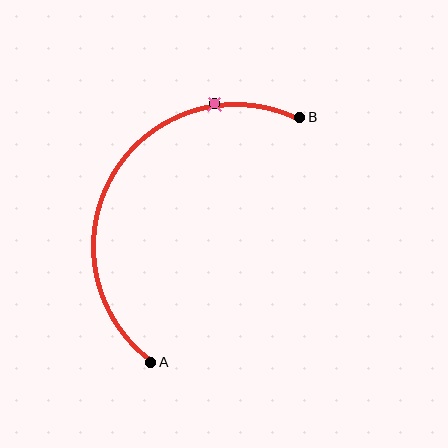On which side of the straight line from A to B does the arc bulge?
The arc bulges to the left of the straight line connecting A and B.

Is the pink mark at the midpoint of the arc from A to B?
No. The pink mark lies on the arc but is closer to endpoint B. The arc midpoint would be at the point on the curve equidistant along the arc from both A and B.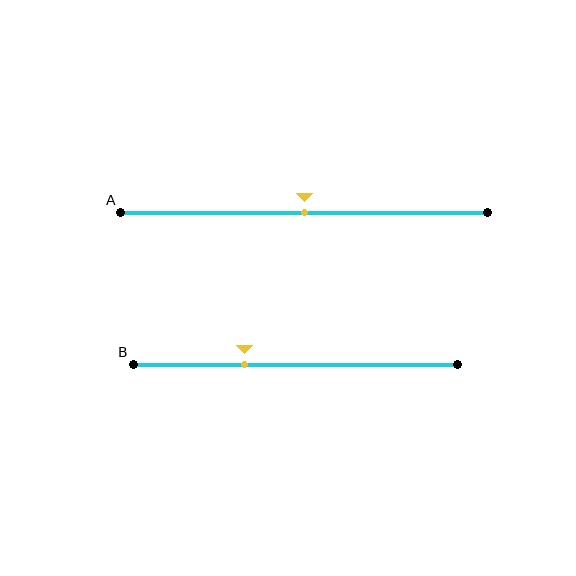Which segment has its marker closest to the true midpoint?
Segment A has its marker closest to the true midpoint.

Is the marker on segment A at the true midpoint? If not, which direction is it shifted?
Yes, the marker on segment A is at the true midpoint.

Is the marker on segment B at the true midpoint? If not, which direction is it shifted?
No, the marker on segment B is shifted to the left by about 16% of the segment length.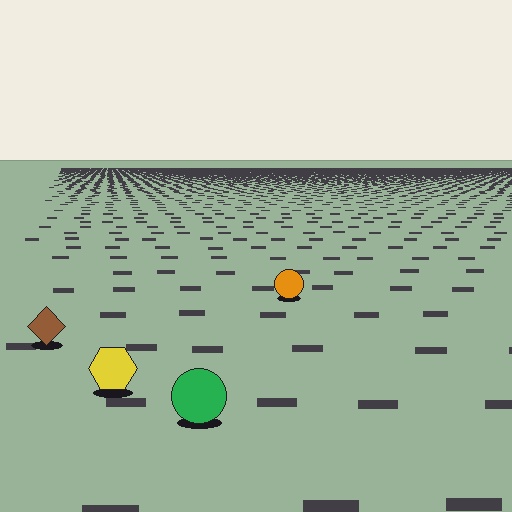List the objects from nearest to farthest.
From nearest to farthest: the green circle, the yellow hexagon, the brown diamond, the orange circle.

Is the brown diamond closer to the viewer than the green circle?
No. The green circle is closer — you can tell from the texture gradient: the ground texture is coarser near it.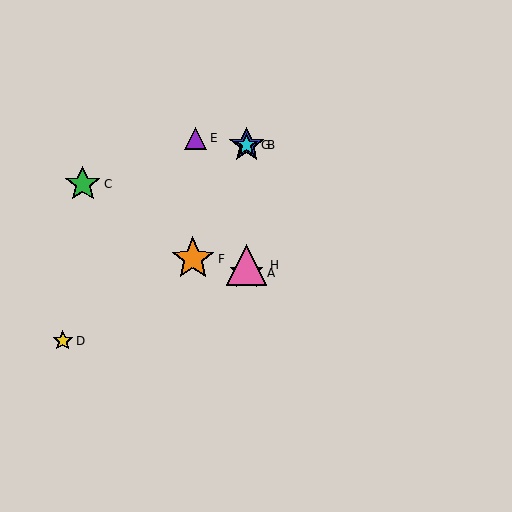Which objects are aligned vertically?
Objects A, B, G, H are aligned vertically.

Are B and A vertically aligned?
Yes, both are at x≈247.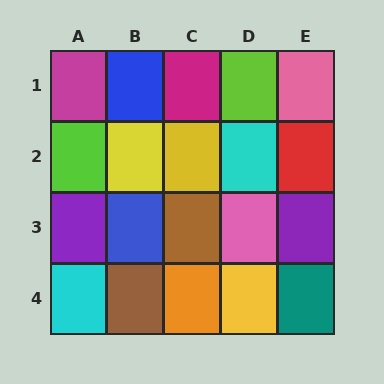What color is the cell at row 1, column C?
Magenta.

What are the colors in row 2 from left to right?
Lime, yellow, yellow, cyan, red.